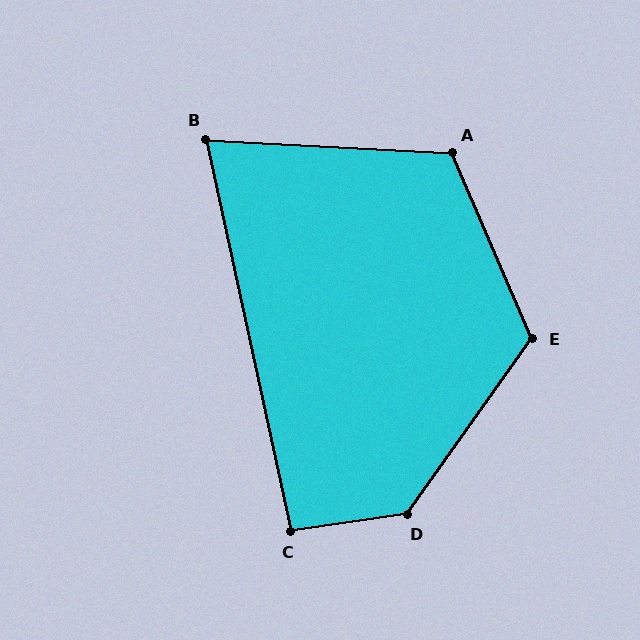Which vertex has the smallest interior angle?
B, at approximately 75 degrees.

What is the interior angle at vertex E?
Approximately 121 degrees (obtuse).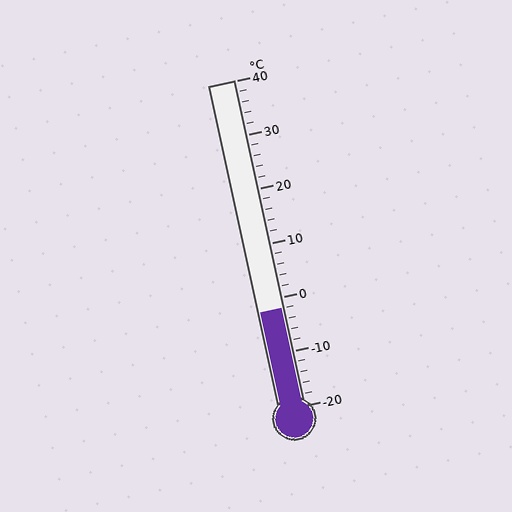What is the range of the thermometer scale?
The thermometer scale ranges from -20°C to 40°C.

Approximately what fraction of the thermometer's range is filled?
The thermometer is filled to approximately 30% of its range.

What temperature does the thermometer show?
The thermometer shows approximately -2°C.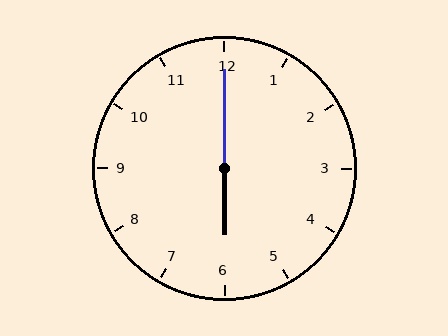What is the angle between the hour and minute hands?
Approximately 180 degrees.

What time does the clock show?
6:00.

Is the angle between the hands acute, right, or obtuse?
It is obtuse.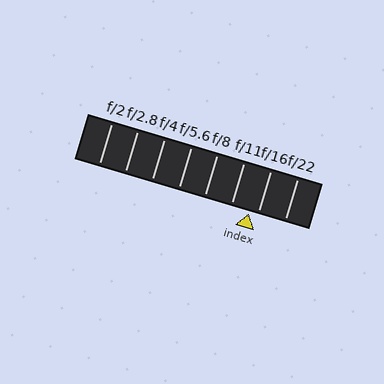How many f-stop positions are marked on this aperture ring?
There are 8 f-stop positions marked.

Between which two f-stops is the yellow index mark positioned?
The index mark is between f/11 and f/16.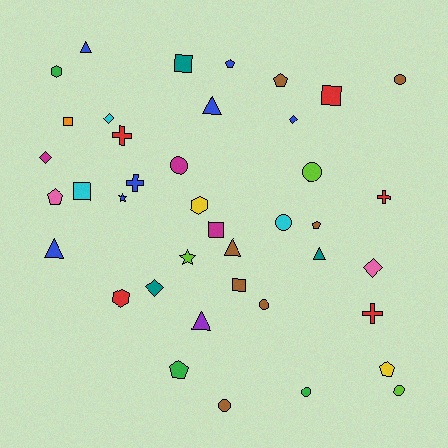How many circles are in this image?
There are 8 circles.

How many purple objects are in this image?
There is 1 purple object.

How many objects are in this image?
There are 40 objects.